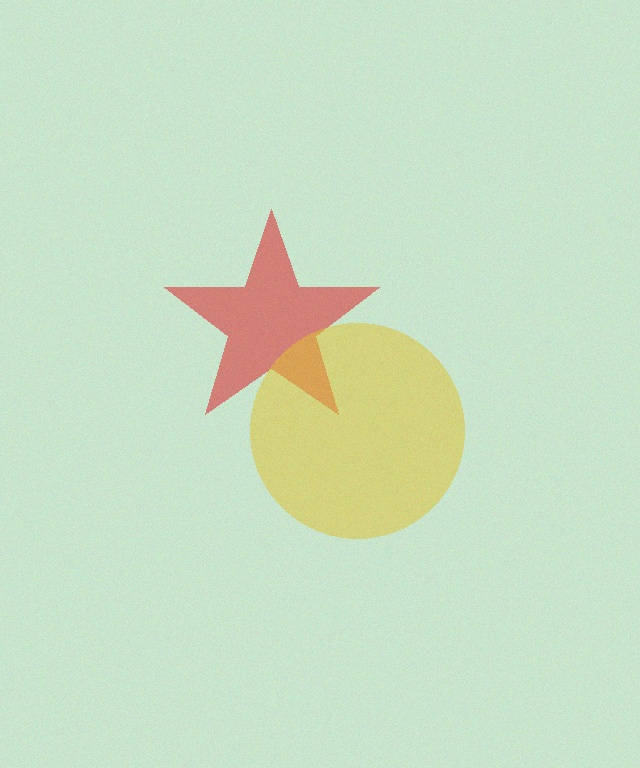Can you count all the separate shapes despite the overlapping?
Yes, there are 2 separate shapes.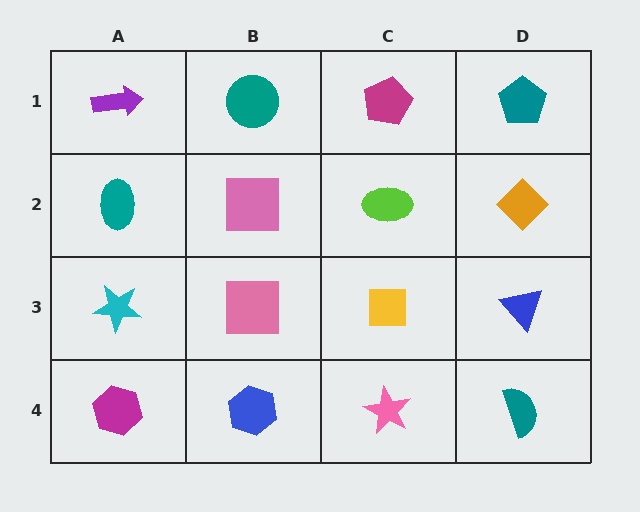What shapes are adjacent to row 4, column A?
A cyan star (row 3, column A), a blue hexagon (row 4, column B).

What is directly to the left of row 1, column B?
A purple arrow.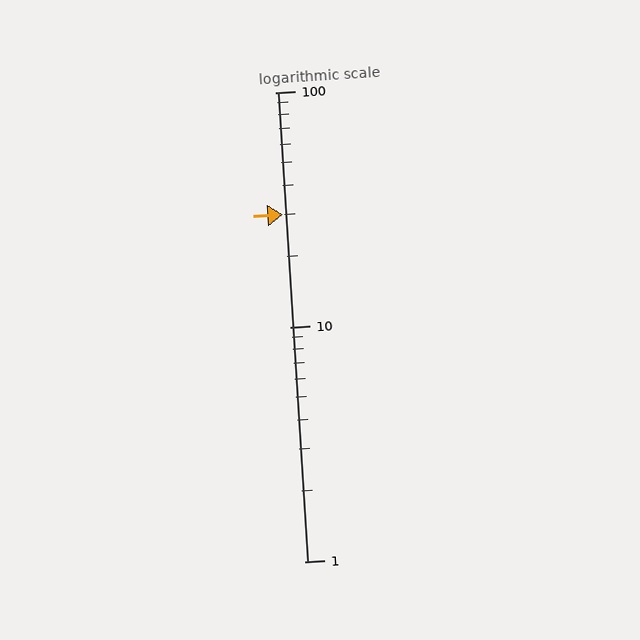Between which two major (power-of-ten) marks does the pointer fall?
The pointer is between 10 and 100.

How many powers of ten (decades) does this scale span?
The scale spans 2 decades, from 1 to 100.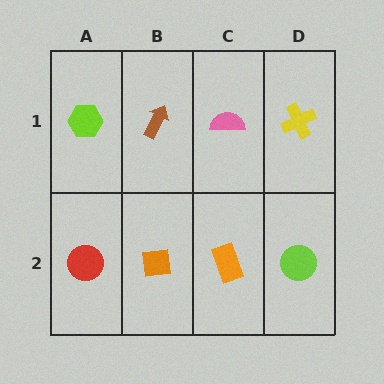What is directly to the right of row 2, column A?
An orange square.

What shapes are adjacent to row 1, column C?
An orange rectangle (row 2, column C), a brown arrow (row 1, column B), a yellow cross (row 1, column D).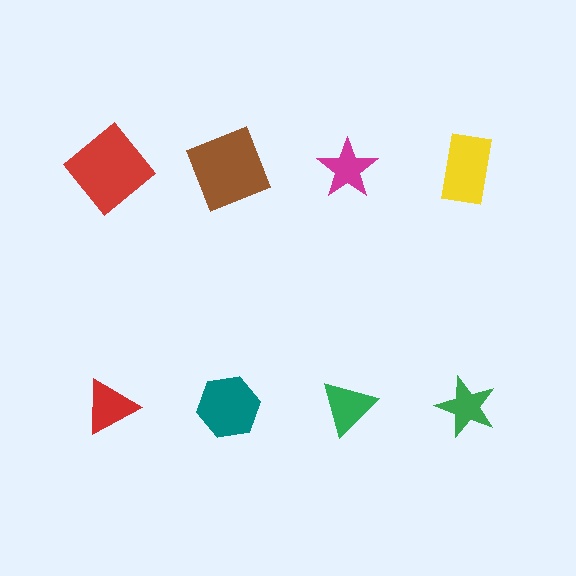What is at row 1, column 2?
A brown square.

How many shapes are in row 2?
4 shapes.